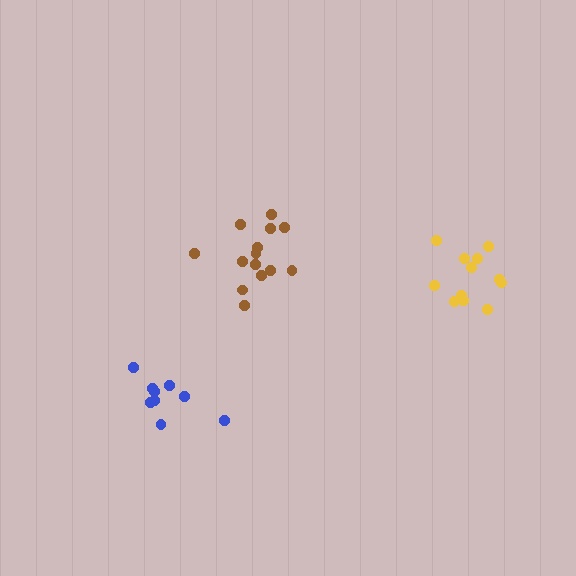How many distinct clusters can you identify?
There are 3 distinct clusters.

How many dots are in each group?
Group 1: 9 dots, Group 2: 14 dots, Group 3: 13 dots (36 total).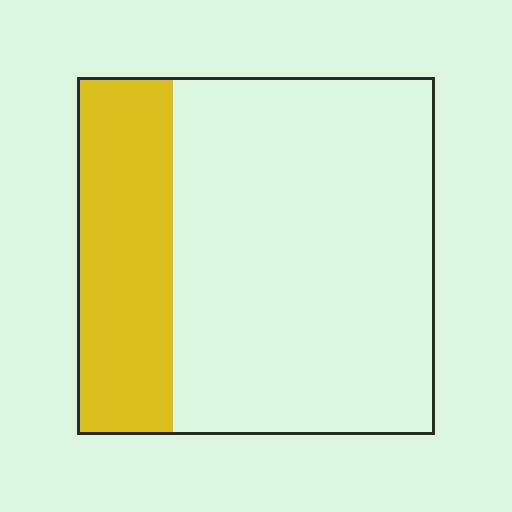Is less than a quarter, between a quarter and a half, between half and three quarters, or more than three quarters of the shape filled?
Between a quarter and a half.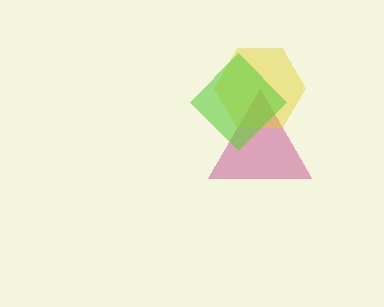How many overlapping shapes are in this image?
There are 3 overlapping shapes in the image.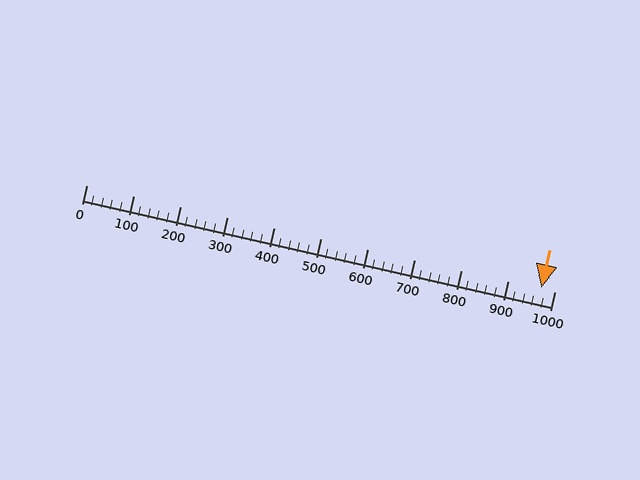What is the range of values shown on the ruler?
The ruler shows values from 0 to 1000.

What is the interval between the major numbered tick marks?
The major tick marks are spaced 100 units apart.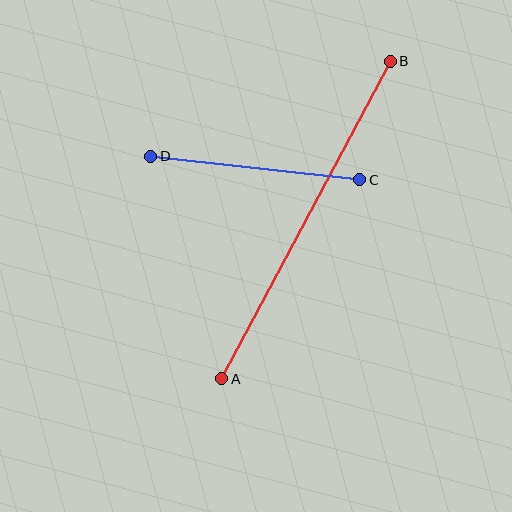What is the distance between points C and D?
The distance is approximately 210 pixels.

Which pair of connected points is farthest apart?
Points A and B are farthest apart.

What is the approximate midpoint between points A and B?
The midpoint is at approximately (306, 220) pixels.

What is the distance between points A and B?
The distance is approximately 359 pixels.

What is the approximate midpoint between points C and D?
The midpoint is at approximately (255, 168) pixels.